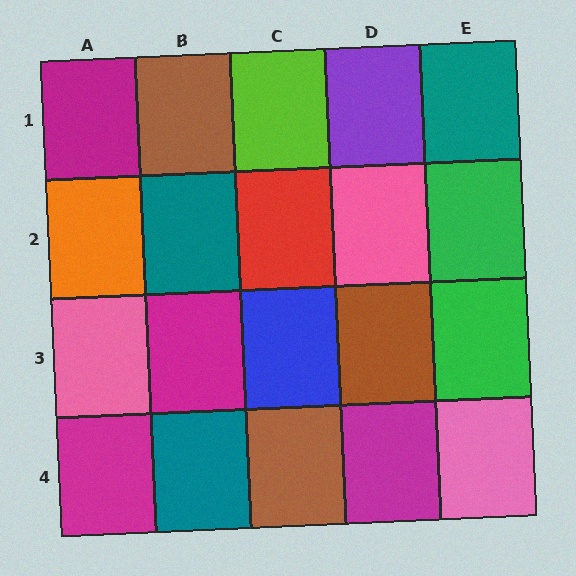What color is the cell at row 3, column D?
Brown.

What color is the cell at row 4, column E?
Pink.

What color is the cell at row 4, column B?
Teal.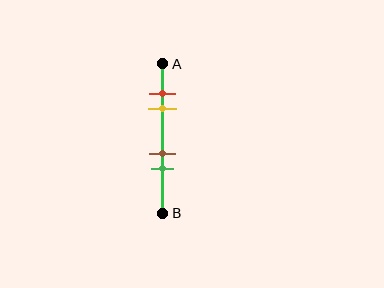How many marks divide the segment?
There are 4 marks dividing the segment.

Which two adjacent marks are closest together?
The red and yellow marks are the closest adjacent pair.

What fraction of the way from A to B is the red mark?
The red mark is approximately 20% (0.2) of the way from A to B.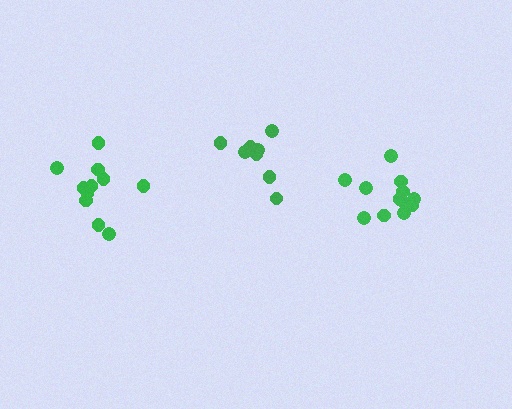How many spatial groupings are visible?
There are 3 spatial groupings.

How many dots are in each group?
Group 1: 12 dots, Group 2: 11 dots, Group 3: 8 dots (31 total).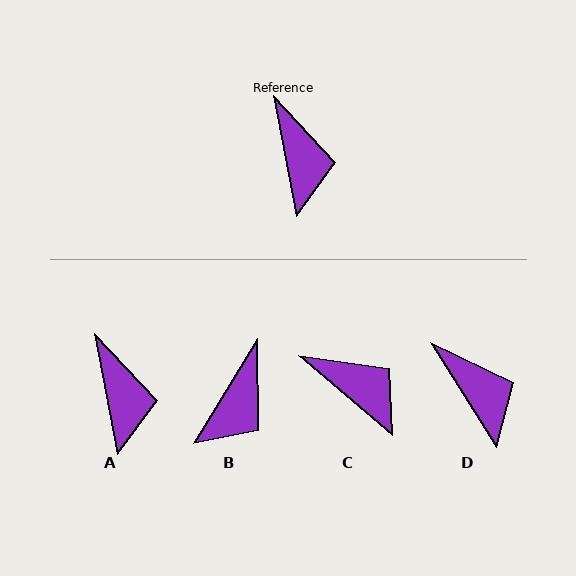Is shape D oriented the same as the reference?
No, it is off by about 21 degrees.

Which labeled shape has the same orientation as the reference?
A.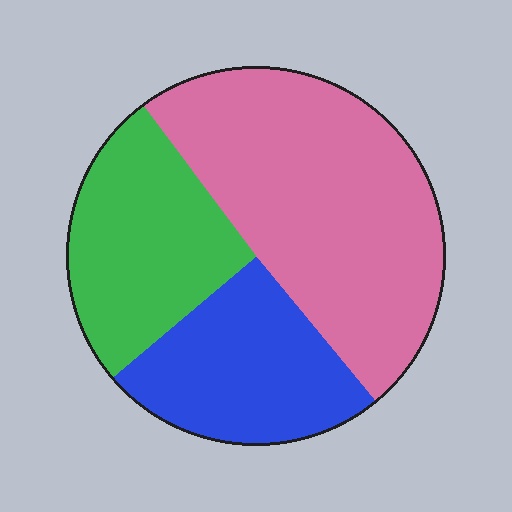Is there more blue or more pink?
Pink.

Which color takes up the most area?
Pink, at roughly 50%.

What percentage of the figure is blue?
Blue covers about 25% of the figure.